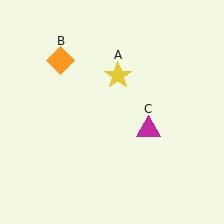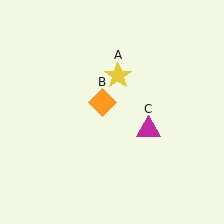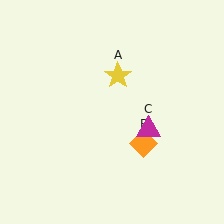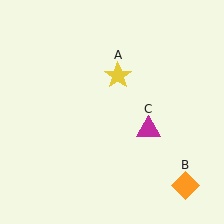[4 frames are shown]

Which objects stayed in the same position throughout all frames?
Yellow star (object A) and magenta triangle (object C) remained stationary.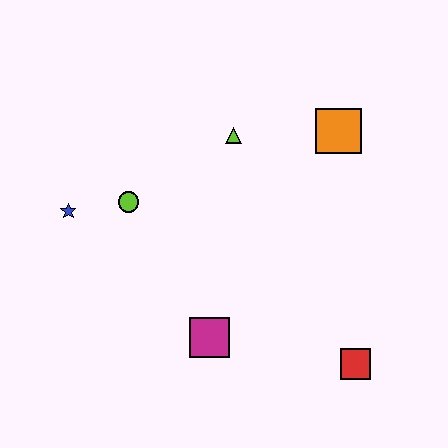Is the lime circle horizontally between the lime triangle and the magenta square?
No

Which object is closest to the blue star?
The lime circle is closest to the blue star.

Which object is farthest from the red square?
The blue star is farthest from the red square.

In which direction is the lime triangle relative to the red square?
The lime triangle is above the red square.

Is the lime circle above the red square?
Yes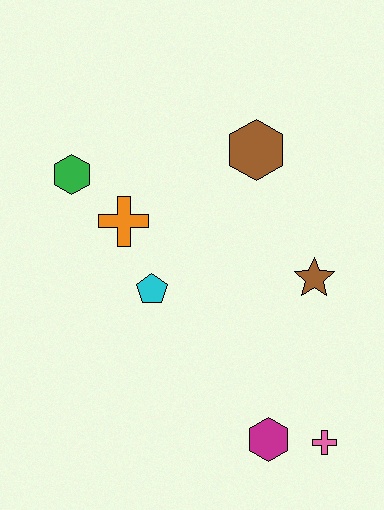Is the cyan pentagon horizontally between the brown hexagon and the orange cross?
Yes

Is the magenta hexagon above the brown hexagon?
No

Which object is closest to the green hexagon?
The orange cross is closest to the green hexagon.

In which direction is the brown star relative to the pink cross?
The brown star is above the pink cross.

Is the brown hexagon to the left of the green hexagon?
No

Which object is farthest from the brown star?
The green hexagon is farthest from the brown star.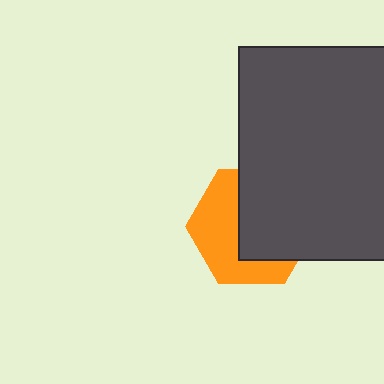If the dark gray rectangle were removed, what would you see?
You would see the complete orange hexagon.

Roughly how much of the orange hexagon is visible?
About half of it is visible (roughly 46%).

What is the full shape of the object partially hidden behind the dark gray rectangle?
The partially hidden object is an orange hexagon.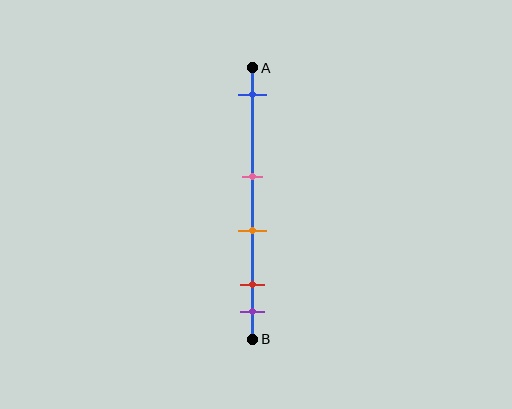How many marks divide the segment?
There are 5 marks dividing the segment.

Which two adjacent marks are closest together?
The red and purple marks are the closest adjacent pair.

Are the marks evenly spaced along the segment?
No, the marks are not evenly spaced.